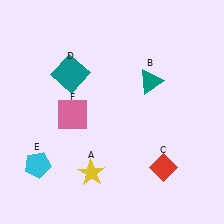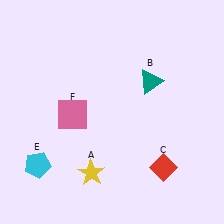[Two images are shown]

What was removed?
The teal square (D) was removed in Image 2.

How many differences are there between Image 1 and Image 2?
There is 1 difference between the two images.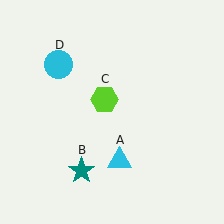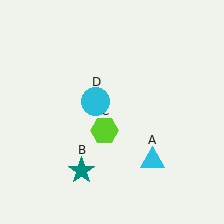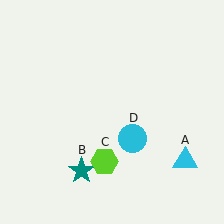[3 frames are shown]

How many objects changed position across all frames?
3 objects changed position: cyan triangle (object A), lime hexagon (object C), cyan circle (object D).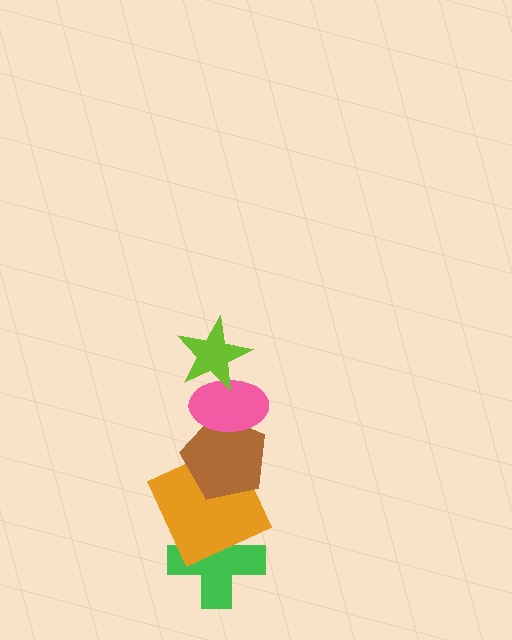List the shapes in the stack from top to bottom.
From top to bottom: the lime star, the pink ellipse, the brown pentagon, the orange square, the green cross.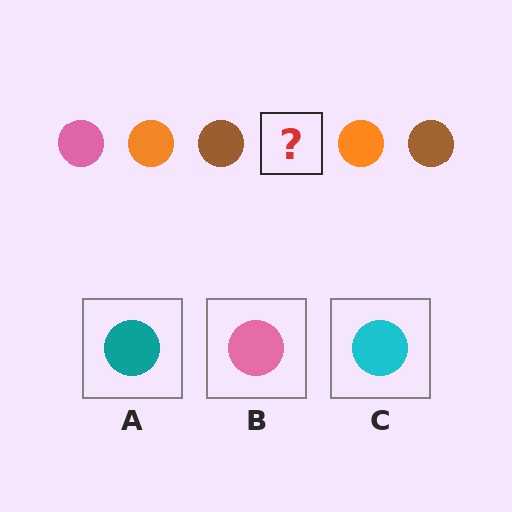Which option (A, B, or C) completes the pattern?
B.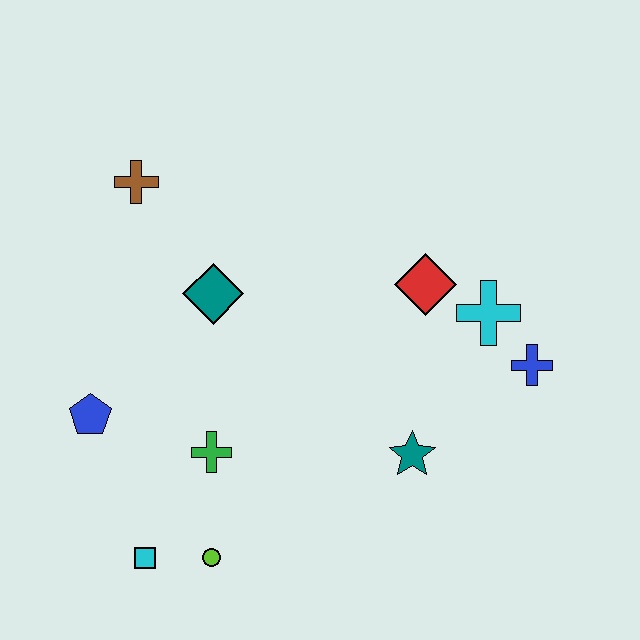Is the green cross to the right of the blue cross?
No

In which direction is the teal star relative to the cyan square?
The teal star is to the right of the cyan square.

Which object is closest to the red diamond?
The cyan cross is closest to the red diamond.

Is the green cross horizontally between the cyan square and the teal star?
Yes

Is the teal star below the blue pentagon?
Yes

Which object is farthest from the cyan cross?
The cyan square is farthest from the cyan cross.